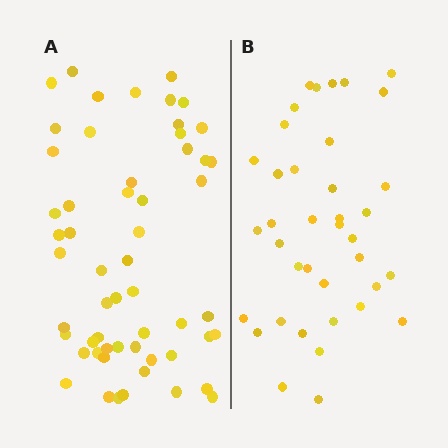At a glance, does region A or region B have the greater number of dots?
Region A (the left region) has more dots.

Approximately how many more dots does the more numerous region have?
Region A has approximately 20 more dots than region B.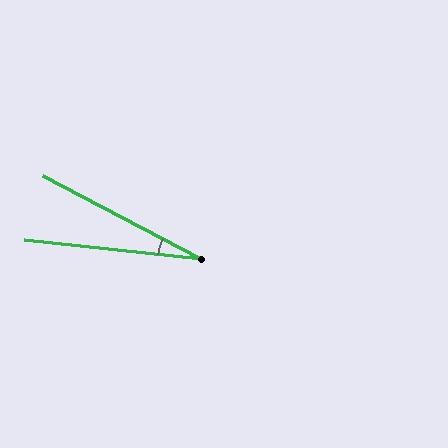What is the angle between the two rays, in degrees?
Approximately 22 degrees.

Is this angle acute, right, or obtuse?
It is acute.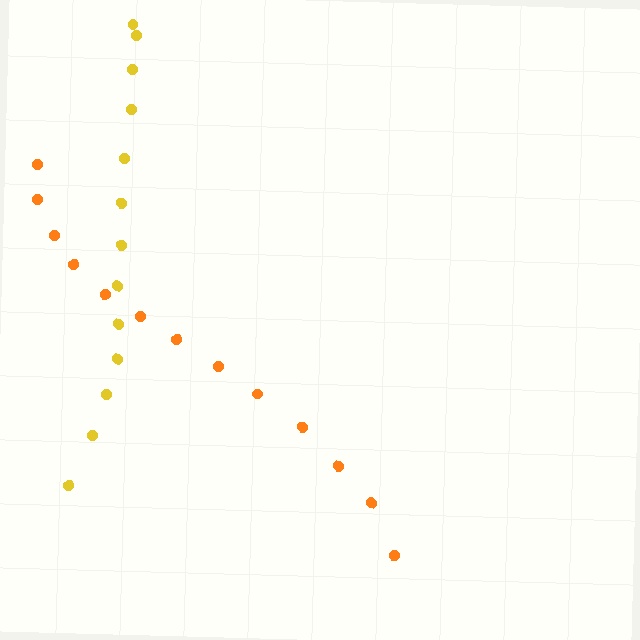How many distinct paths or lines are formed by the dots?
There are 2 distinct paths.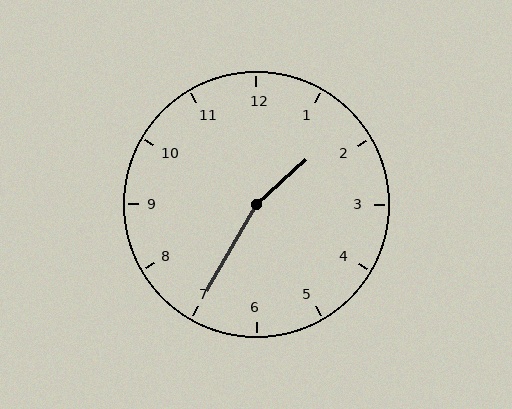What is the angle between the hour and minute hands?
Approximately 162 degrees.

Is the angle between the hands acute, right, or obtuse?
It is obtuse.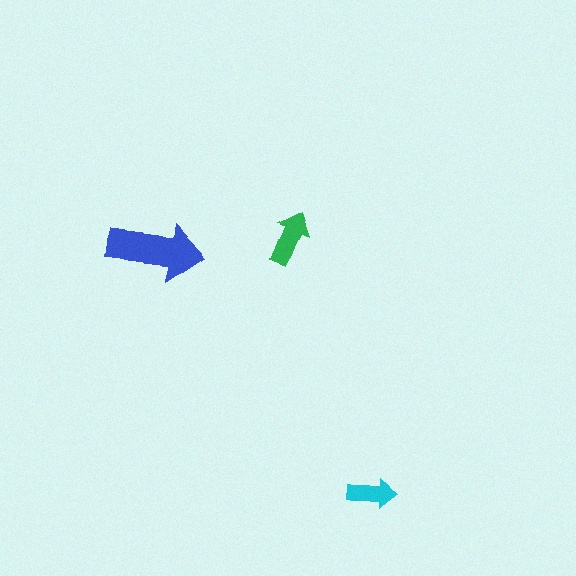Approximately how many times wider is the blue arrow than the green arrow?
About 2 times wider.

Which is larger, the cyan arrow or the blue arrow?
The blue one.